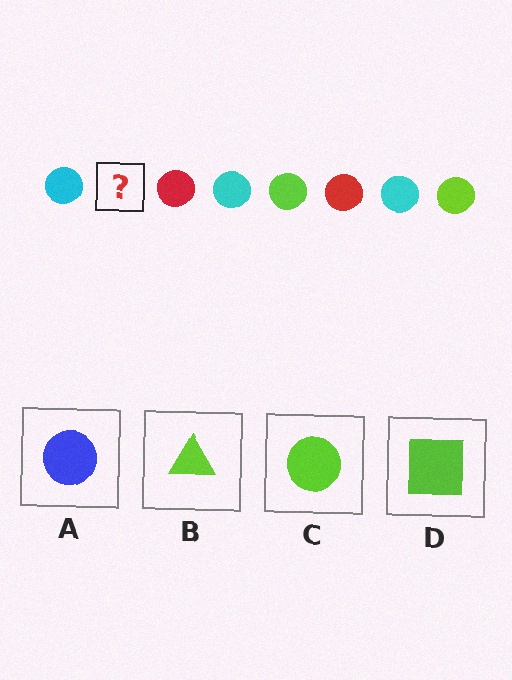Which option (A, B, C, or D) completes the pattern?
C.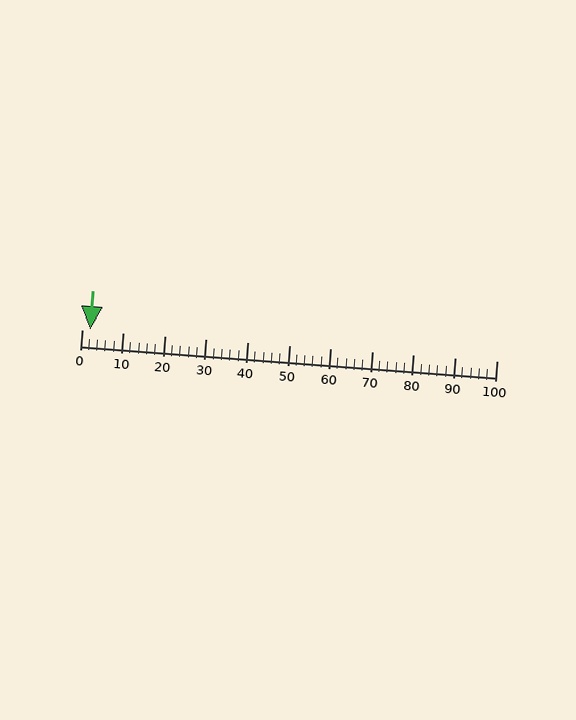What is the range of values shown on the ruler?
The ruler shows values from 0 to 100.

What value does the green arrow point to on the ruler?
The green arrow points to approximately 2.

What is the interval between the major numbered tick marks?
The major tick marks are spaced 10 units apart.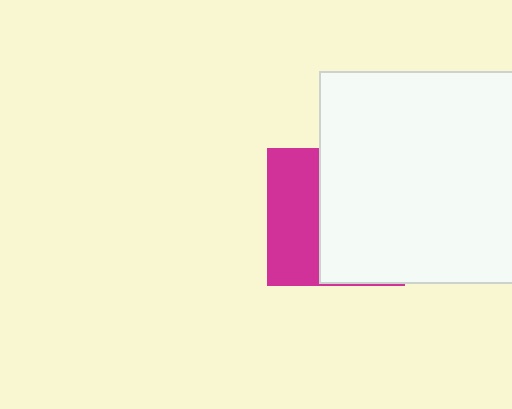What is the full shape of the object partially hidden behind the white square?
The partially hidden object is a magenta square.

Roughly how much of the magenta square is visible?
A small part of it is visible (roughly 39%).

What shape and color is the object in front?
The object in front is a white square.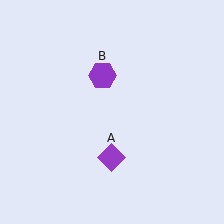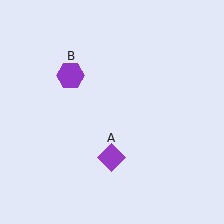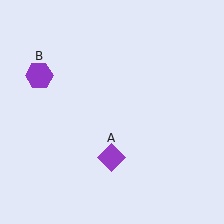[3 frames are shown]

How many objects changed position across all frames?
1 object changed position: purple hexagon (object B).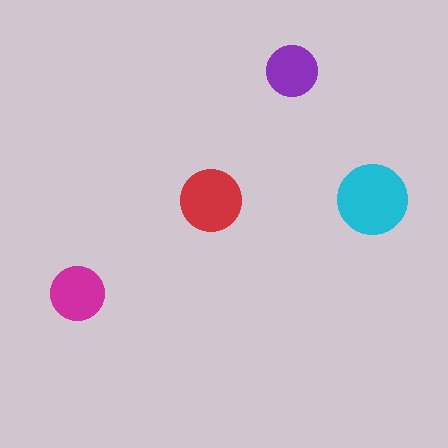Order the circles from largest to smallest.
the cyan one, the red one, the magenta one, the purple one.